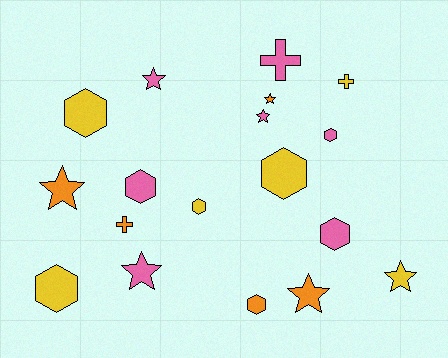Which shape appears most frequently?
Hexagon, with 8 objects.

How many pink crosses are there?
There is 1 pink cross.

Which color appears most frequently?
Pink, with 7 objects.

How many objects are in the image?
There are 18 objects.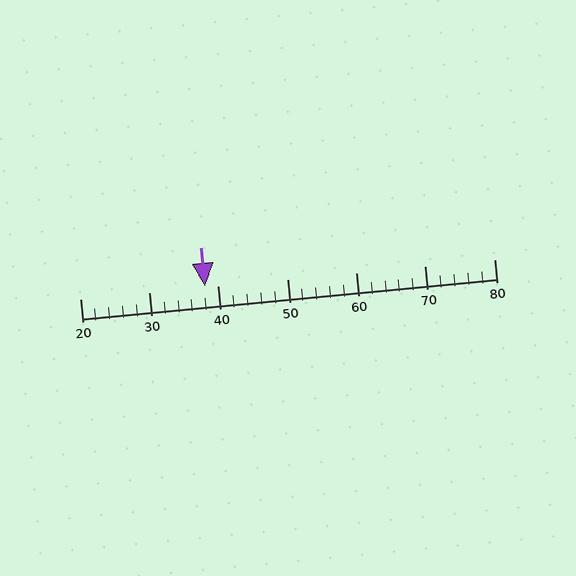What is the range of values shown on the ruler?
The ruler shows values from 20 to 80.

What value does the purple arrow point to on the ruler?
The purple arrow points to approximately 38.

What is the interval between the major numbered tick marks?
The major tick marks are spaced 10 units apart.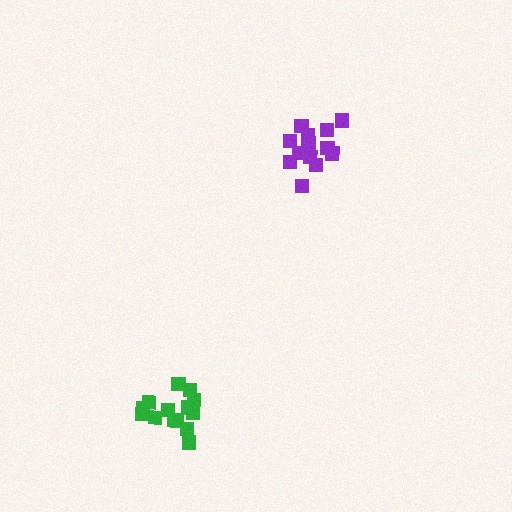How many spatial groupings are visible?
There are 2 spatial groupings.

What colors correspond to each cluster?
The clusters are colored: purple, green.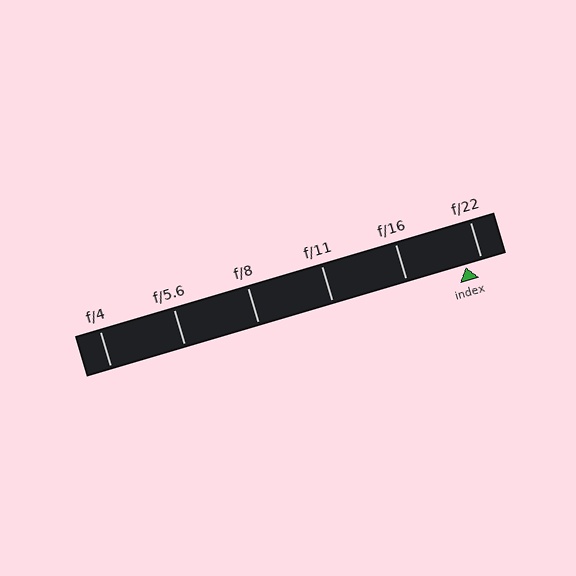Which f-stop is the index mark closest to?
The index mark is closest to f/22.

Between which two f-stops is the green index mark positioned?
The index mark is between f/16 and f/22.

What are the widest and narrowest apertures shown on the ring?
The widest aperture shown is f/4 and the narrowest is f/22.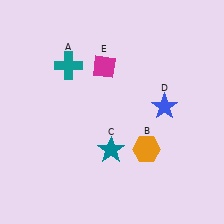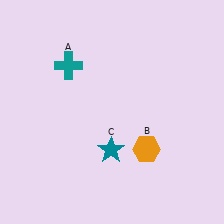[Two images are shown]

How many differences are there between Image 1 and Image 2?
There are 2 differences between the two images.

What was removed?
The blue star (D), the magenta diamond (E) were removed in Image 2.